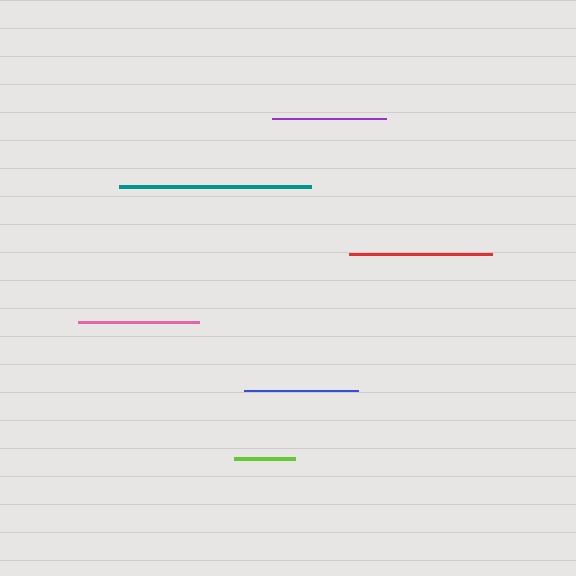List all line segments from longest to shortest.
From longest to shortest: teal, red, pink, purple, blue, lime.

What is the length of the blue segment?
The blue segment is approximately 114 pixels long.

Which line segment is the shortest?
The lime line is the shortest at approximately 61 pixels.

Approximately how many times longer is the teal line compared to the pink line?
The teal line is approximately 1.6 times the length of the pink line.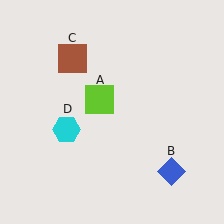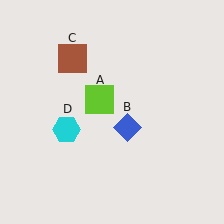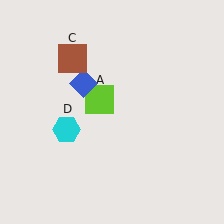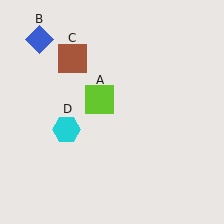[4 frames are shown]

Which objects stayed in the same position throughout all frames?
Lime square (object A) and brown square (object C) and cyan hexagon (object D) remained stationary.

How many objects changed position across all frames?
1 object changed position: blue diamond (object B).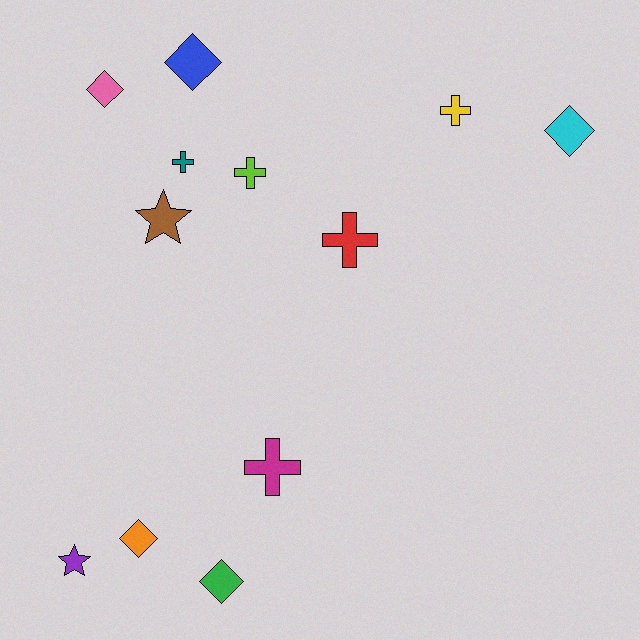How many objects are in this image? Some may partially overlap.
There are 12 objects.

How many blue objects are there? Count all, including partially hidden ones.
There is 1 blue object.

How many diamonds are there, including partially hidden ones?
There are 5 diamonds.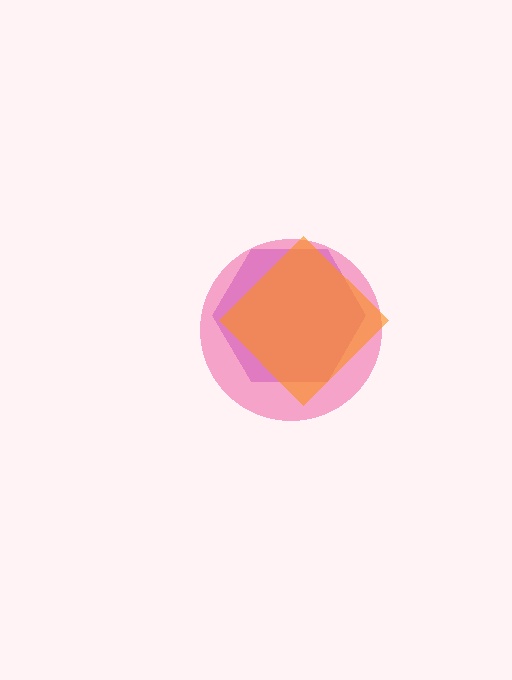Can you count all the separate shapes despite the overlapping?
Yes, there are 3 separate shapes.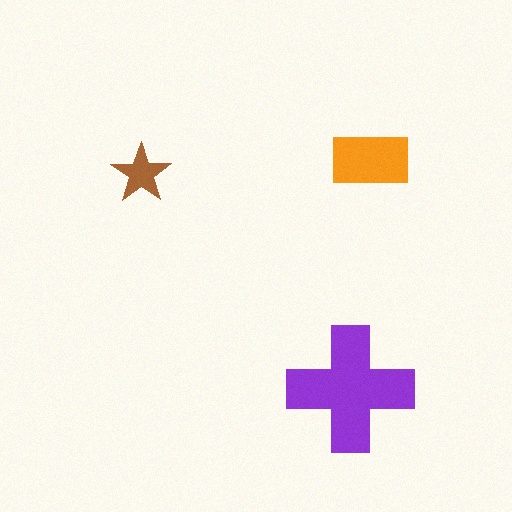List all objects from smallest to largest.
The brown star, the orange rectangle, the purple cross.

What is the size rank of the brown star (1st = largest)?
3rd.